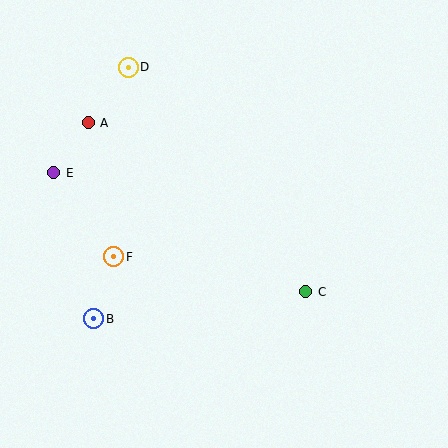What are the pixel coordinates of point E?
Point E is at (54, 173).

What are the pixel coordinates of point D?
Point D is at (128, 67).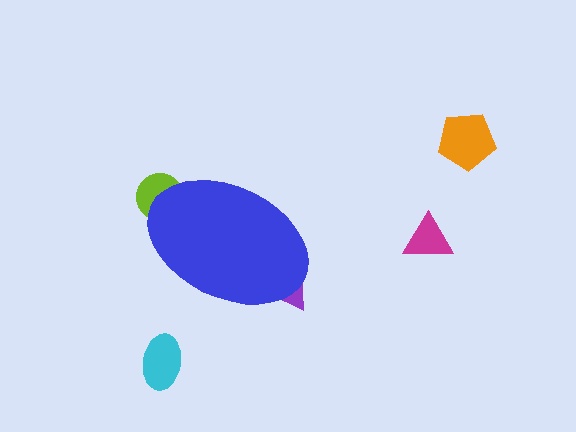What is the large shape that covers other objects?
A blue ellipse.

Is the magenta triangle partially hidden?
No, the magenta triangle is fully visible.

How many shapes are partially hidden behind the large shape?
2 shapes are partially hidden.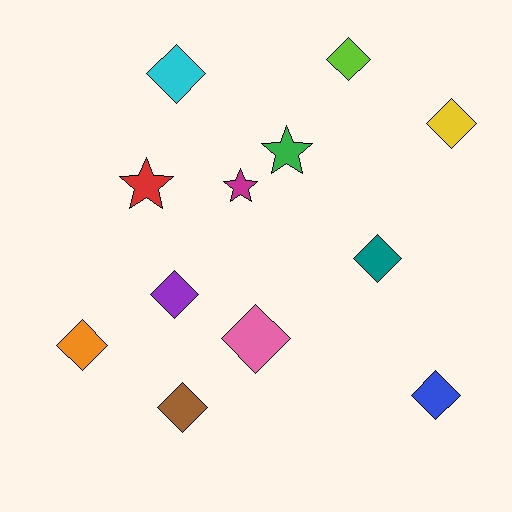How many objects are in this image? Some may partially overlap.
There are 12 objects.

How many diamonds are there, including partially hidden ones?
There are 9 diamonds.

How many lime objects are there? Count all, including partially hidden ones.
There is 1 lime object.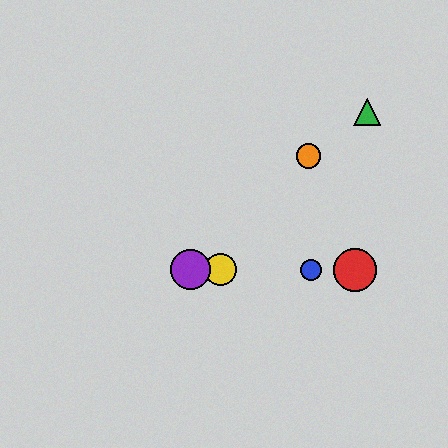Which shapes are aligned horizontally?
The red circle, the blue circle, the yellow circle, the purple circle are aligned horizontally.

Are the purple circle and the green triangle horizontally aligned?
No, the purple circle is at y≈270 and the green triangle is at y≈112.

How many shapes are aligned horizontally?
4 shapes (the red circle, the blue circle, the yellow circle, the purple circle) are aligned horizontally.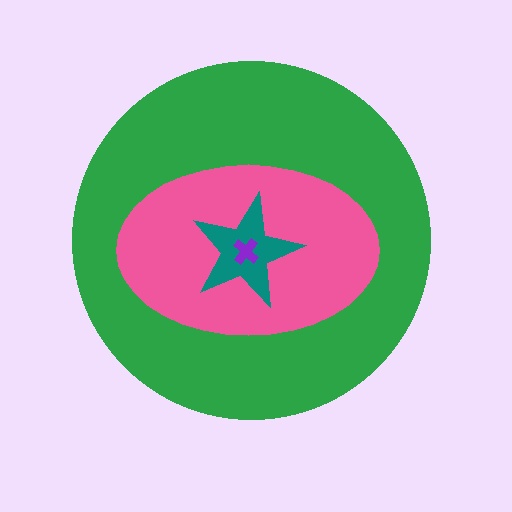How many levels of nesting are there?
4.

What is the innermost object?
The purple cross.